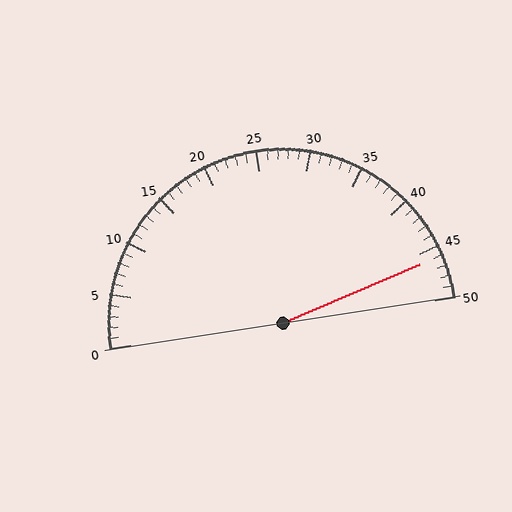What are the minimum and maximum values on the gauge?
The gauge ranges from 0 to 50.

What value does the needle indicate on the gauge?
The needle indicates approximately 46.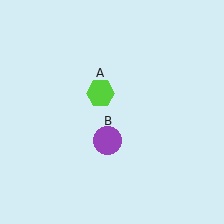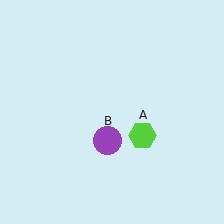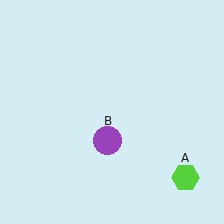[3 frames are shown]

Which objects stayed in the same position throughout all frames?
Purple circle (object B) remained stationary.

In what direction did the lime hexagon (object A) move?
The lime hexagon (object A) moved down and to the right.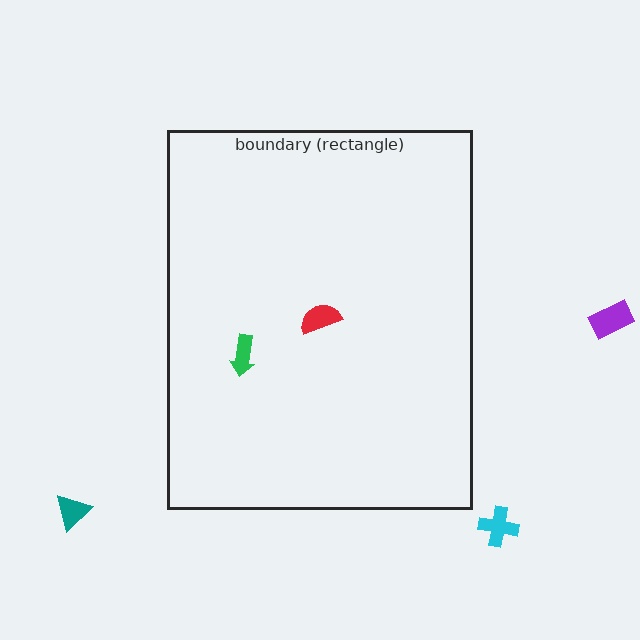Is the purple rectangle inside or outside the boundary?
Outside.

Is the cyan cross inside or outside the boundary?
Outside.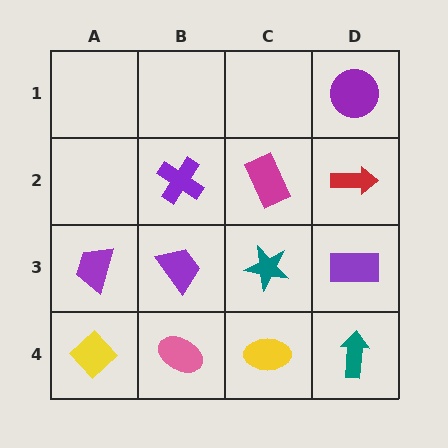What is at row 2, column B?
A purple cross.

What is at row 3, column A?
A purple trapezoid.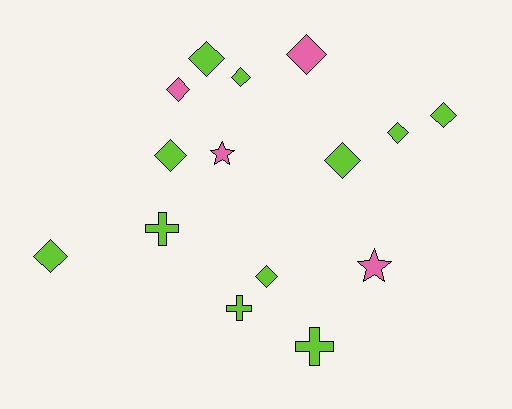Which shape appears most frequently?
Diamond, with 10 objects.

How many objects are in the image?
There are 15 objects.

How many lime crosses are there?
There are 3 lime crosses.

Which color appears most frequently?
Lime, with 11 objects.